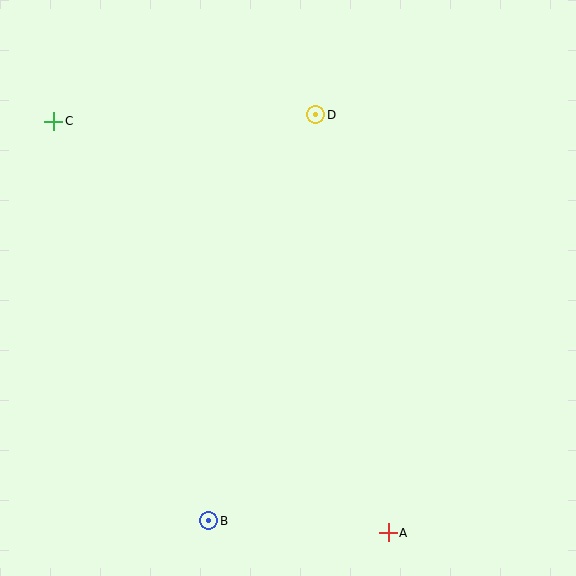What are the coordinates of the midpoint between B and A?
The midpoint between B and A is at (298, 527).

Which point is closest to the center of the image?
Point D at (316, 115) is closest to the center.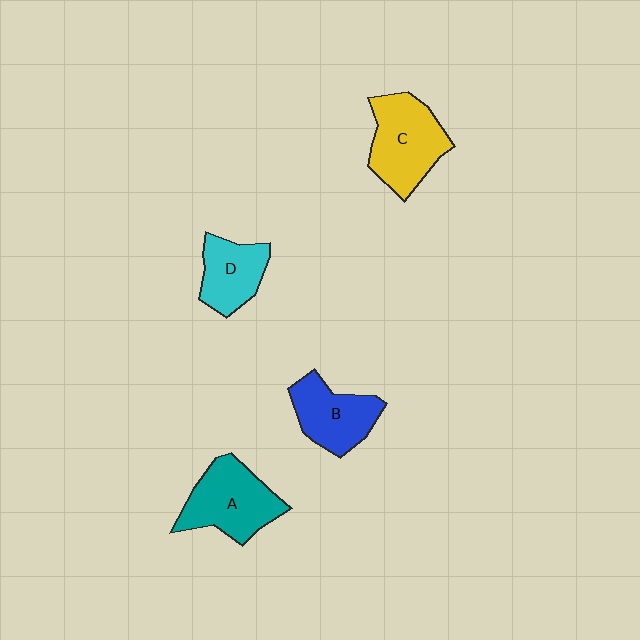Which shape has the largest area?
Shape C (yellow).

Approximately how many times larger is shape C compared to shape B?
Approximately 1.3 times.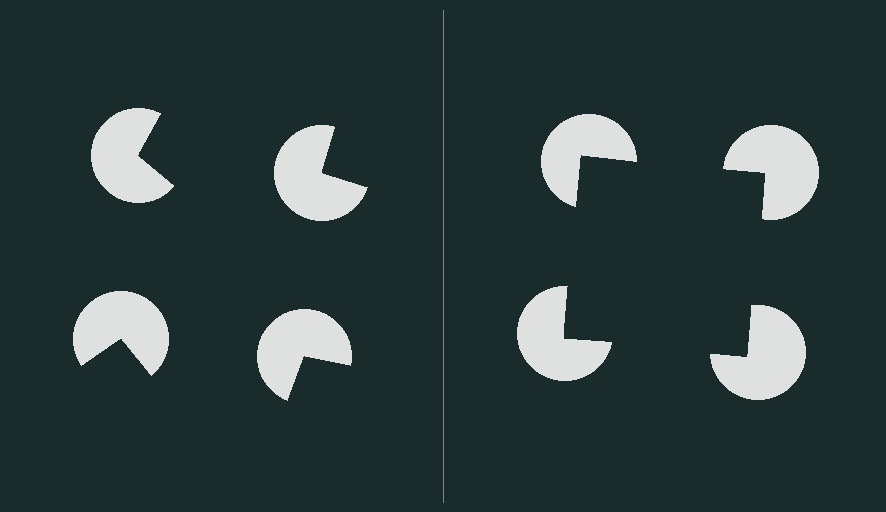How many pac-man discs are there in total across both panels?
8 — 4 on each side.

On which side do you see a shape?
An illusory square appears on the right side. On the left side the wedge cuts are rotated, so no coherent shape forms.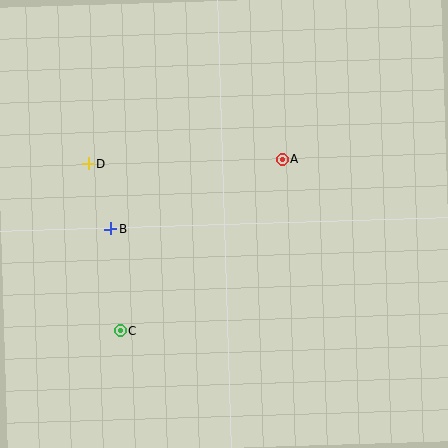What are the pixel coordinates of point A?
Point A is at (282, 159).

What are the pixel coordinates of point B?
Point B is at (111, 229).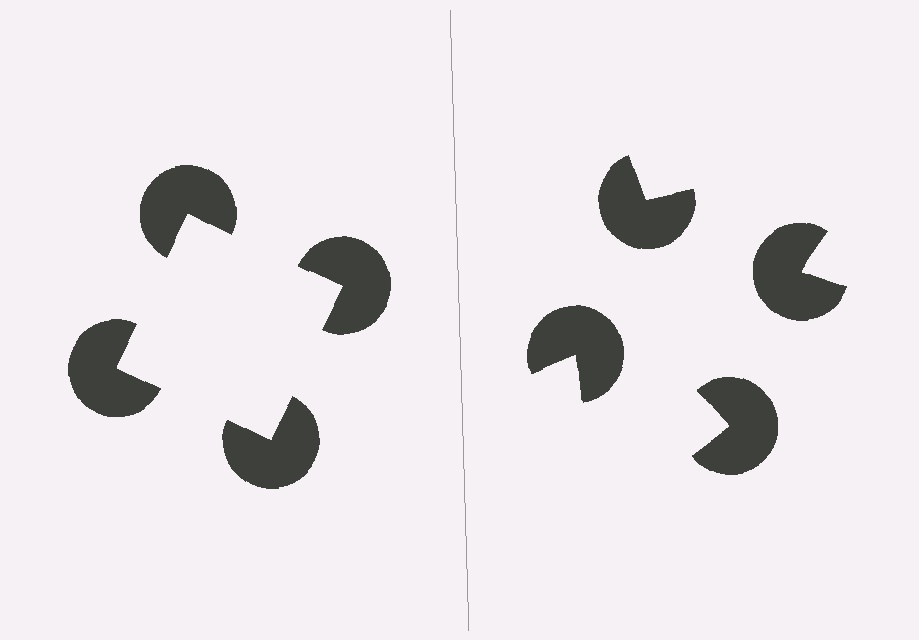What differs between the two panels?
The pac-man discs are positioned identically on both sides; only the wedge orientations differ. On the left they align to a square; on the right they are misaligned.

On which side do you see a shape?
An illusory square appears on the left side. On the right side the wedge cuts are rotated, so no coherent shape forms.